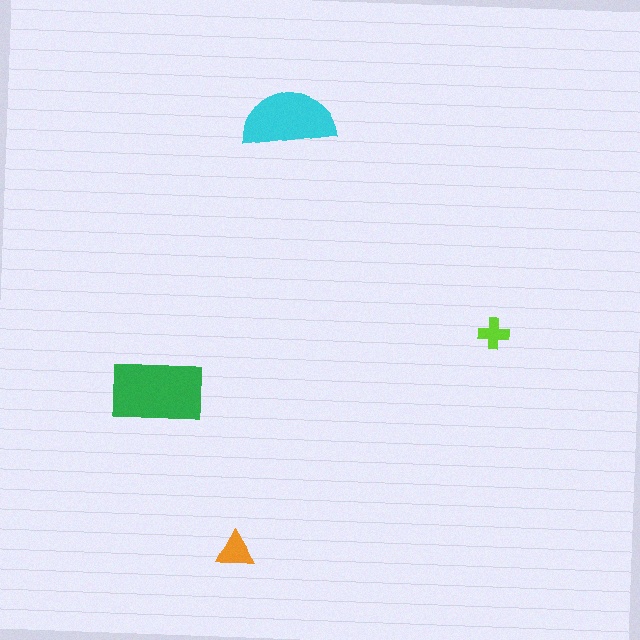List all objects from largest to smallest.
The green rectangle, the cyan semicircle, the orange triangle, the lime cross.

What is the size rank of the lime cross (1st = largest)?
4th.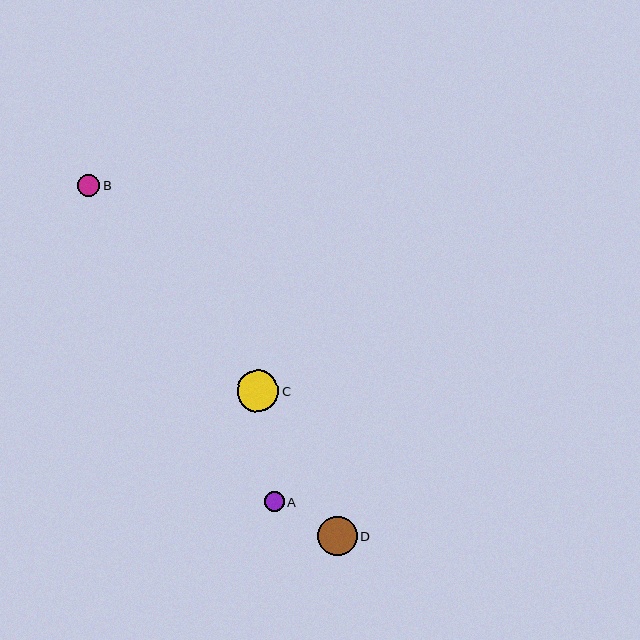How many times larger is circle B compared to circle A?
Circle B is approximately 1.1 times the size of circle A.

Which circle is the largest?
Circle C is the largest with a size of approximately 41 pixels.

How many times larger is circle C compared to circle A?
Circle C is approximately 2.1 times the size of circle A.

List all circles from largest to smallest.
From largest to smallest: C, D, B, A.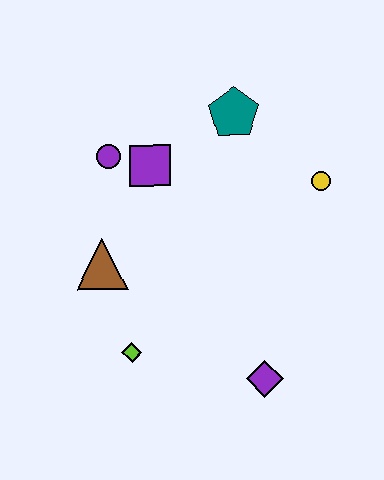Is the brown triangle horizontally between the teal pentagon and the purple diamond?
No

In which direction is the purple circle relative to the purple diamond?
The purple circle is above the purple diamond.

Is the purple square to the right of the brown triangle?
Yes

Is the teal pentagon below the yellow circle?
No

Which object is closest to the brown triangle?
The lime diamond is closest to the brown triangle.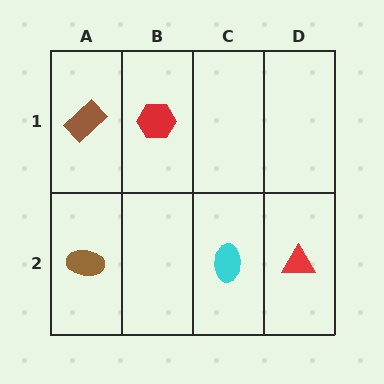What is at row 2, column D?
A red triangle.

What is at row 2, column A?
A brown ellipse.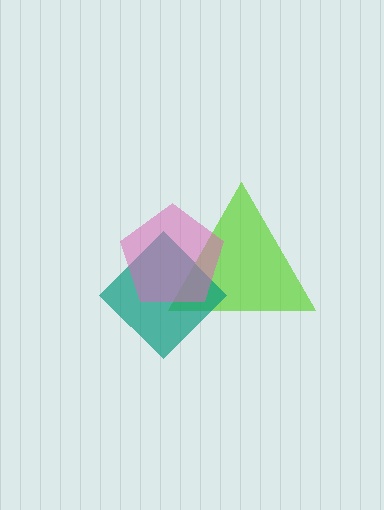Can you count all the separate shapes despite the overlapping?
Yes, there are 3 separate shapes.